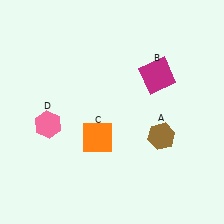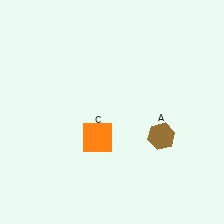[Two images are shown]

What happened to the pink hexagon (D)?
The pink hexagon (D) was removed in Image 2. It was in the bottom-left area of Image 1.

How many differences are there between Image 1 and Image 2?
There are 2 differences between the two images.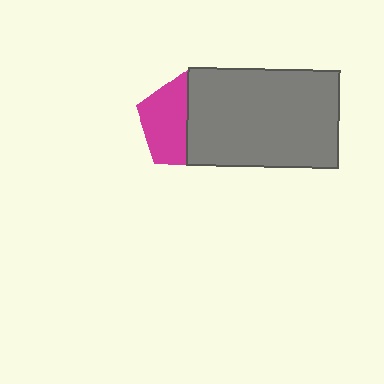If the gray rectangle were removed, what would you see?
You would see the complete magenta pentagon.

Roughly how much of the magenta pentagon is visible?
About half of it is visible (roughly 52%).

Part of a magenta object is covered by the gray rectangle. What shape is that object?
It is a pentagon.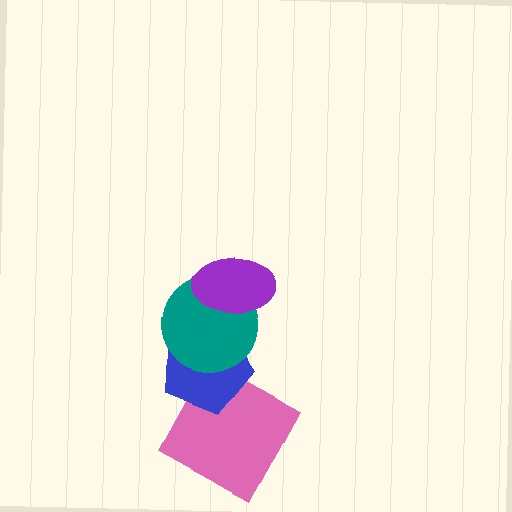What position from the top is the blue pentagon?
The blue pentagon is 3rd from the top.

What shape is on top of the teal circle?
The purple ellipse is on top of the teal circle.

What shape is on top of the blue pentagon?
The teal circle is on top of the blue pentagon.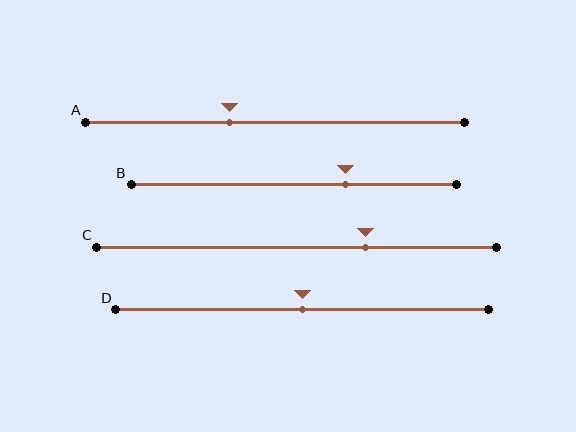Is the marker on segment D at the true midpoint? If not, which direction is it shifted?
Yes, the marker on segment D is at the true midpoint.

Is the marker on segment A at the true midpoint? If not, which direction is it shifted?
No, the marker on segment A is shifted to the left by about 12% of the segment length.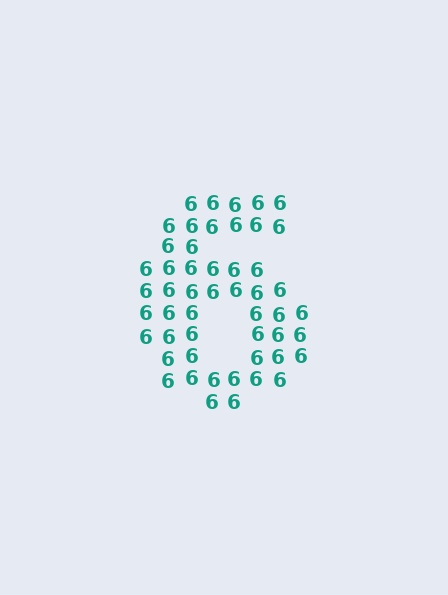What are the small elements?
The small elements are digit 6's.